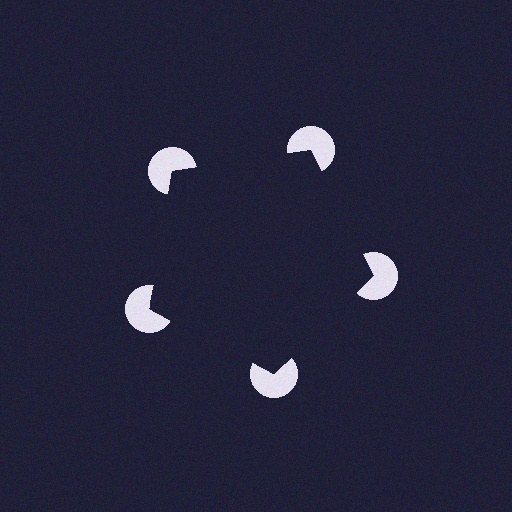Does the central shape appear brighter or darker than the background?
It typically appears slightly darker than the background, even though no actual brightness change is drawn.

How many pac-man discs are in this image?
There are 5 — one at each vertex of the illusory pentagon.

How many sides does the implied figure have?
5 sides.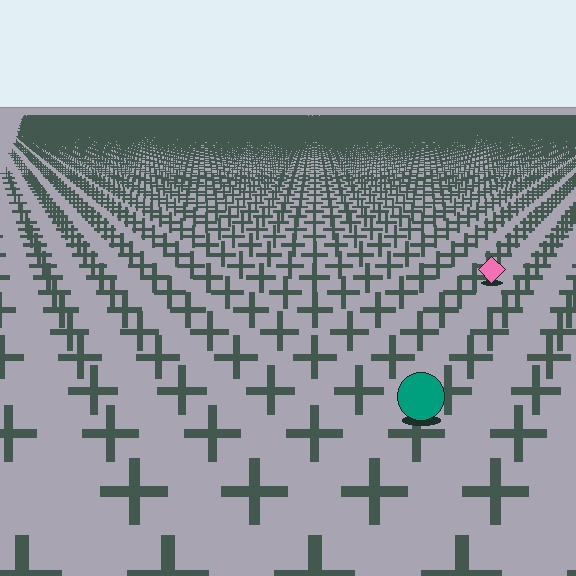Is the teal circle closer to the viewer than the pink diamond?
Yes. The teal circle is closer — you can tell from the texture gradient: the ground texture is coarser near it.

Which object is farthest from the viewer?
The pink diamond is farthest from the viewer. It appears smaller and the ground texture around it is denser.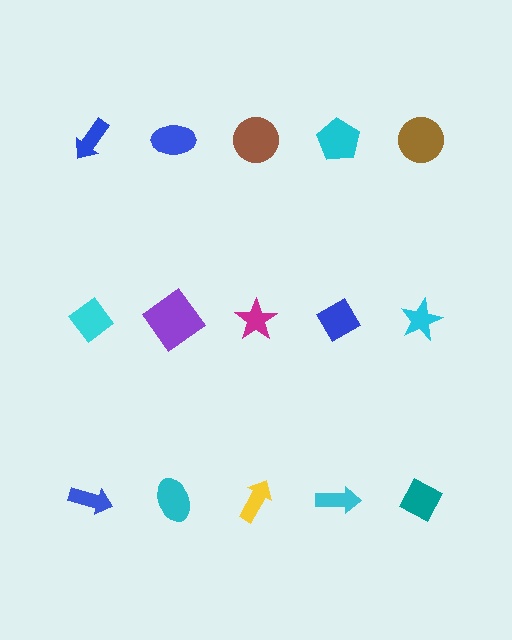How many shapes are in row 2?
5 shapes.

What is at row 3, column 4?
A cyan arrow.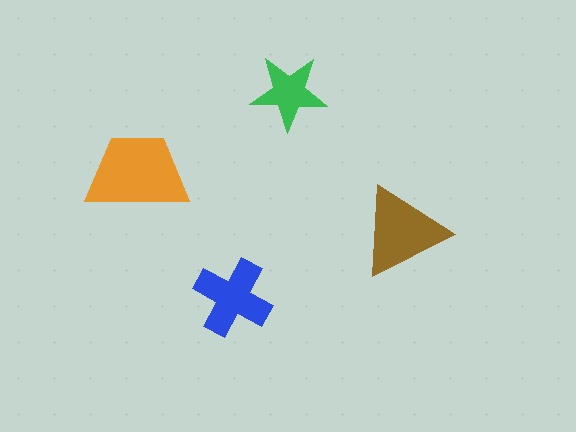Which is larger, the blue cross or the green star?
The blue cross.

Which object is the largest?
The orange trapezoid.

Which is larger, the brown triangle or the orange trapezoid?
The orange trapezoid.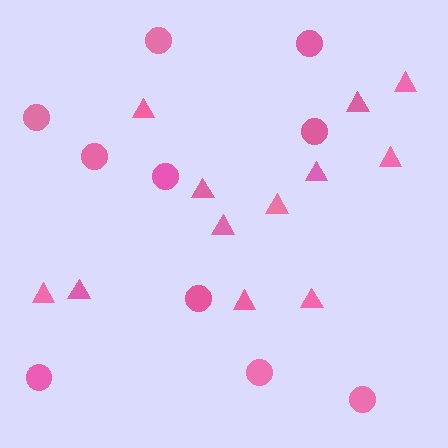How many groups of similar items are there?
There are 2 groups: one group of triangles (12) and one group of circles (10).